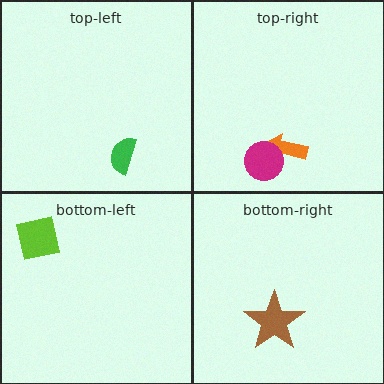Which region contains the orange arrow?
The top-right region.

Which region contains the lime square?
The bottom-left region.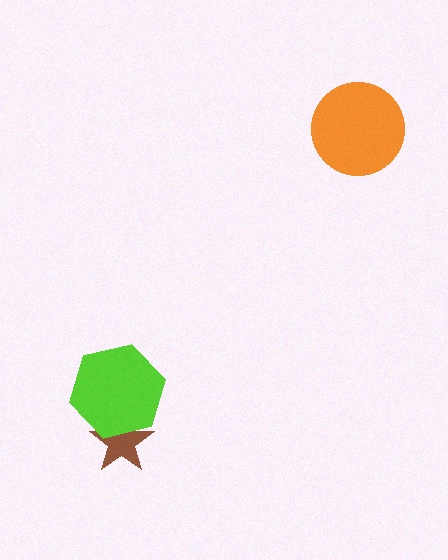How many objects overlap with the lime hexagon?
1 object overlaps with the lime hexagon.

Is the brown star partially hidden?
Yes, it is partially covered by another shape.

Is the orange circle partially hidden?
No, no other shape covers it.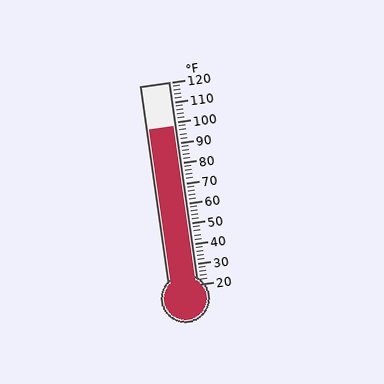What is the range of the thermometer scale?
The thermometer scale ranges from 20°F to 120°F.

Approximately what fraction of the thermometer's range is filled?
The thermometer is filled to approximately 80% of its range.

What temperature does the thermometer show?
The thermometer shows approximately 98°F.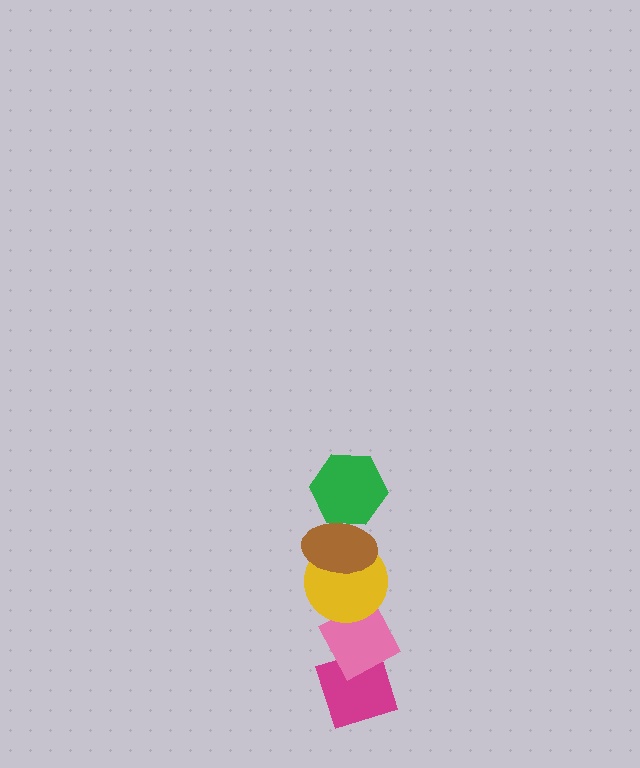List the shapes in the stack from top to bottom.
From top to bottom: the green hexagon, the brown ellipse, the yellow circle, the pink diamond, the magenta diamond.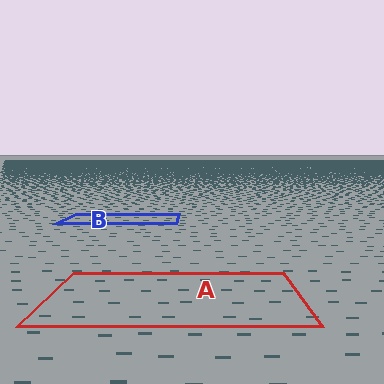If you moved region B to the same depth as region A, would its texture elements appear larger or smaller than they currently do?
They would appear larger. At a closer depth, the same texture elements are projected at a bigger on-screen size.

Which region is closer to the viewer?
Region A is closer. The texture elements there are larger and more spread out.